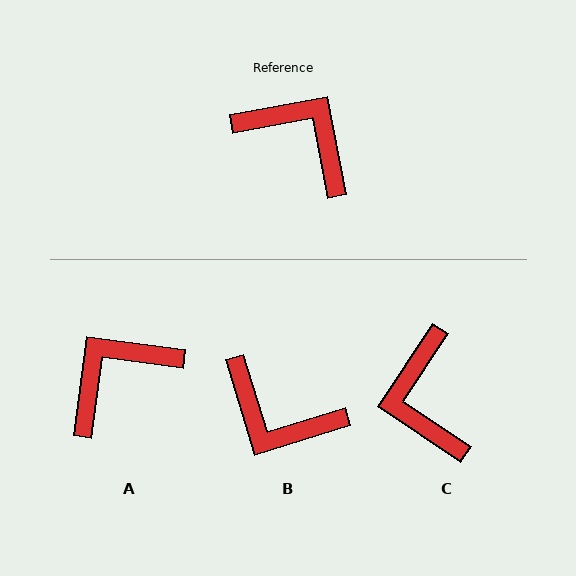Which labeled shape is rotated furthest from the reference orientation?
B, about 174 degrees away.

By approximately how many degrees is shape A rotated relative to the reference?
Approximately 72 degrees counter-clockwise.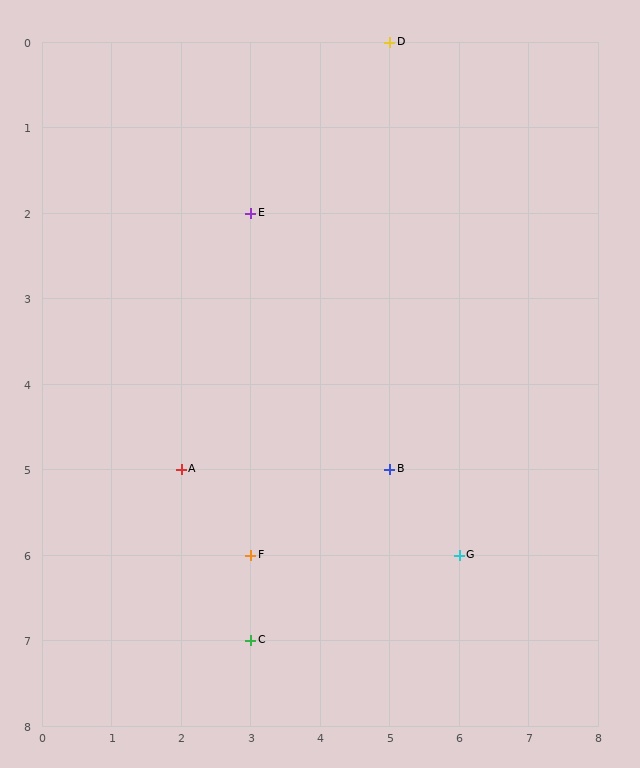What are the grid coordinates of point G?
Point G is at grid coordinates (6, 6).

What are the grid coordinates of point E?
Point E is at grid coordinates (3, 2).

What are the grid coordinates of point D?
Point D is at grid coordinates (5, 0).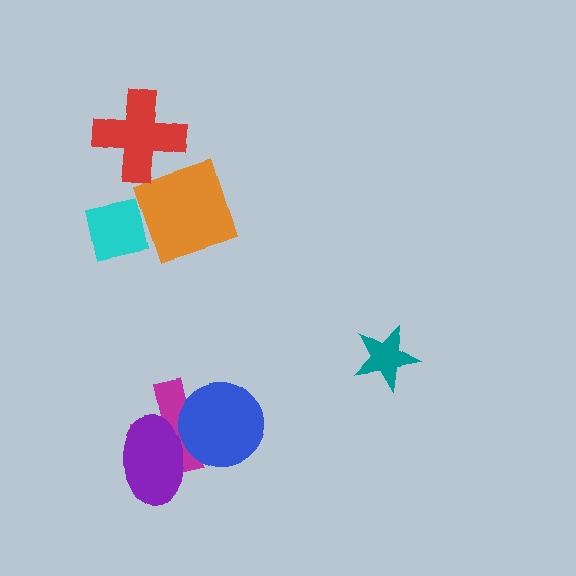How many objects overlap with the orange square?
0 objects overlap with the orange square.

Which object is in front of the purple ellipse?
The blue circle is in front of the purple ellipse.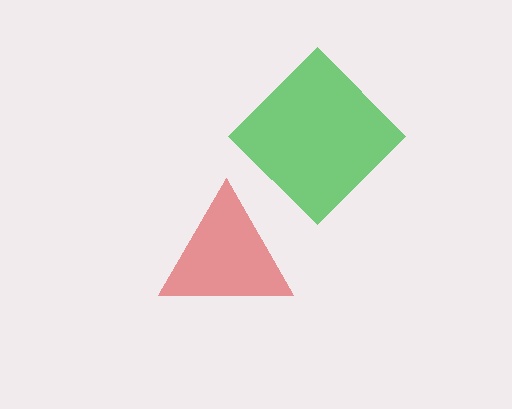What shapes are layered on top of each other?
The layered shapes are: a green diamond, a red triangle.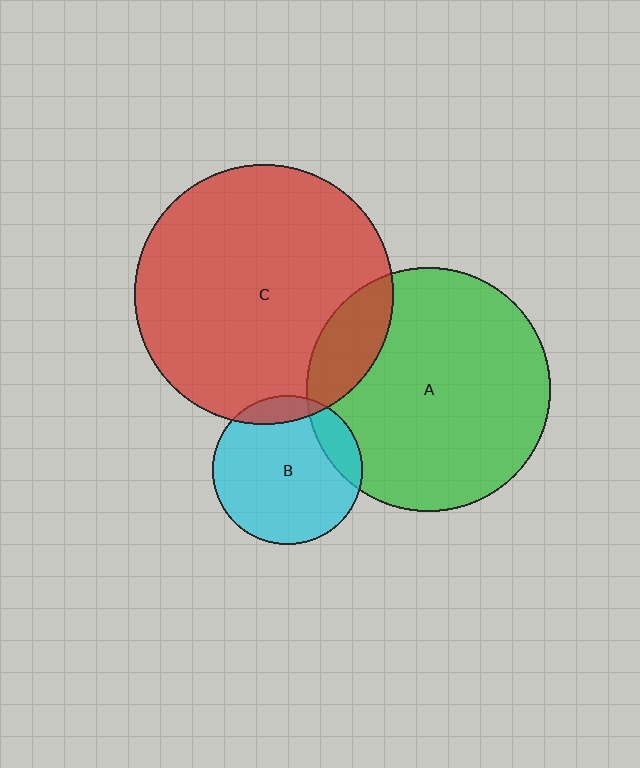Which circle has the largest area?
Circle C (red).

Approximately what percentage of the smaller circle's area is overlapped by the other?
Approximately 15%.